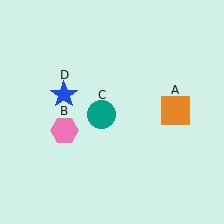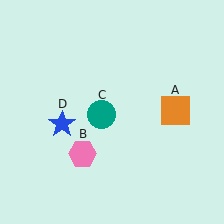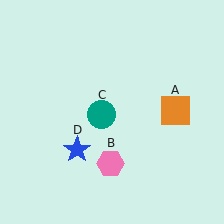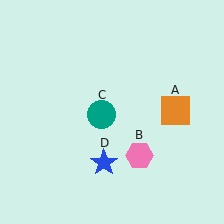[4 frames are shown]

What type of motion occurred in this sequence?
The pink hexagon (object B), blue star (object D) rotated counterclockwise around the center of the scene.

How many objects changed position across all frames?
2 objects changed position: pink hexagon (object B), blue star (object D).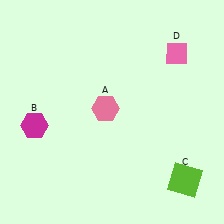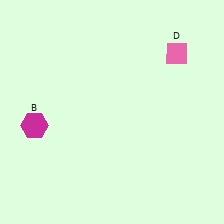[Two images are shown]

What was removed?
The pink hexagon (A), the lime square (C) were removed in Image 2.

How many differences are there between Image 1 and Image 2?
There are 2 differences between the two images.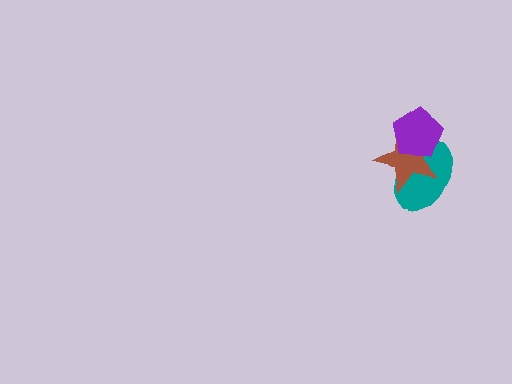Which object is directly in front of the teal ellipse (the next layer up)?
The brown star is directly in front of the teal ellipse.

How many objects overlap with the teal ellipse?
2 objects overlap with the teal ellipse.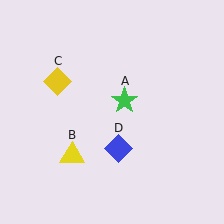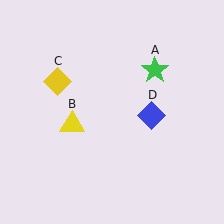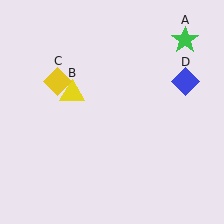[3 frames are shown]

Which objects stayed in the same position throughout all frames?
Yellow diamond (object C) remained stationary.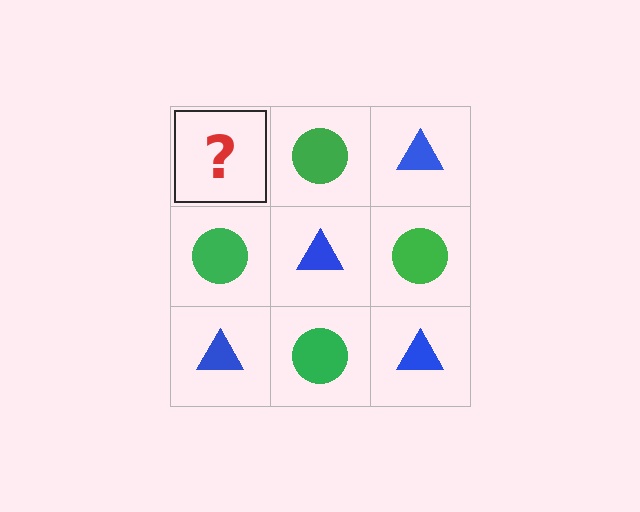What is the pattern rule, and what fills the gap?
The rule is that it alternates blue triangle and green circle in a checkerboard pattern. The gap should be filled with a blue triangle.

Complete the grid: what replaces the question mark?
The question mark should be replaced with a blue triangle.